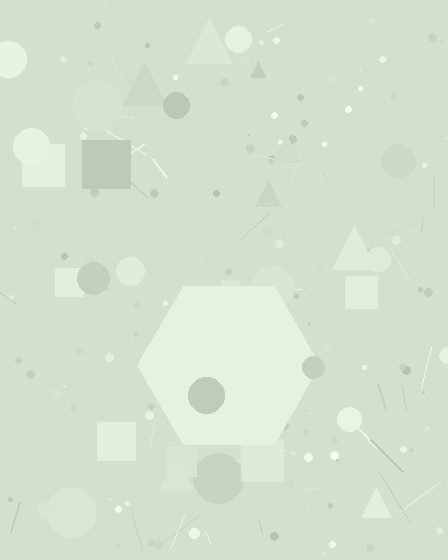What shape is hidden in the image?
A hexagon is hidden in the image.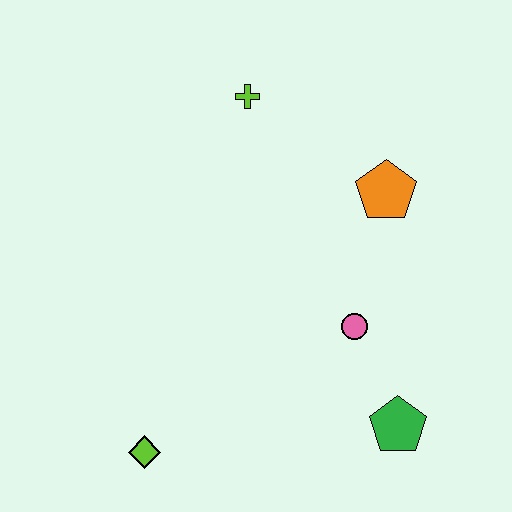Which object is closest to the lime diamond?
The pink circle is closest to the lime diamond.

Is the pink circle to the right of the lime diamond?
Yes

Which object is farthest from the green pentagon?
The lime cross is farthest from the green pentagon.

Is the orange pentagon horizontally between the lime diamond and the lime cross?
No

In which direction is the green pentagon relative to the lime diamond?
The green pentagon is to the right of the lime diamond.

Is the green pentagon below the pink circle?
Yes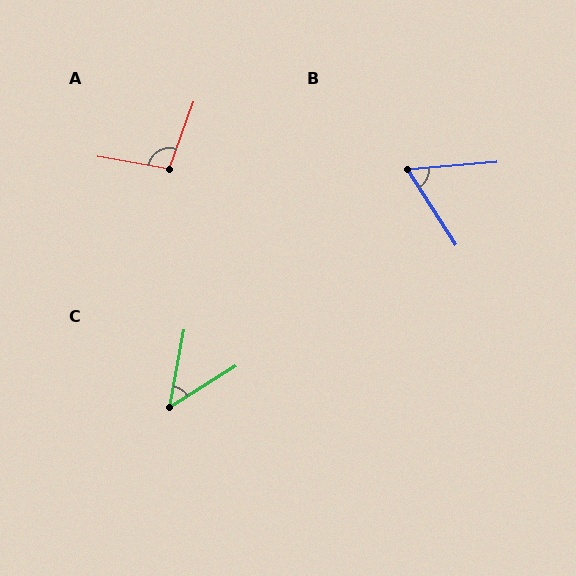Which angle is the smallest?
C, at approximately 48 degrees.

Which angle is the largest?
A, at approximately 100 degrees.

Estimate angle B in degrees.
Approximately 62 degrees.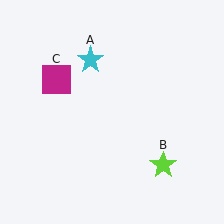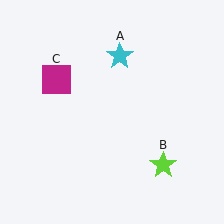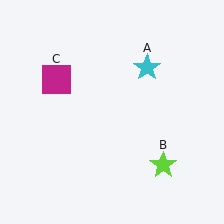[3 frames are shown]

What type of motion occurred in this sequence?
The cyan star (object A) rotated clockwise around the center of the scene.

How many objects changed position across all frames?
1 object changed position: cyan star (object A).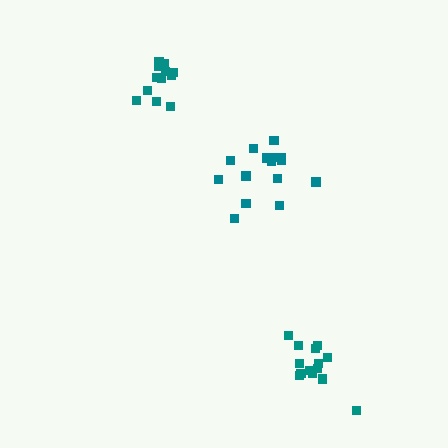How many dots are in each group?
Group 1: 12 dots, Group 2: 14 dots, Group 3: 15 dots (41 total).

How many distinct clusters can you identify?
There are 3 distinct clusters.